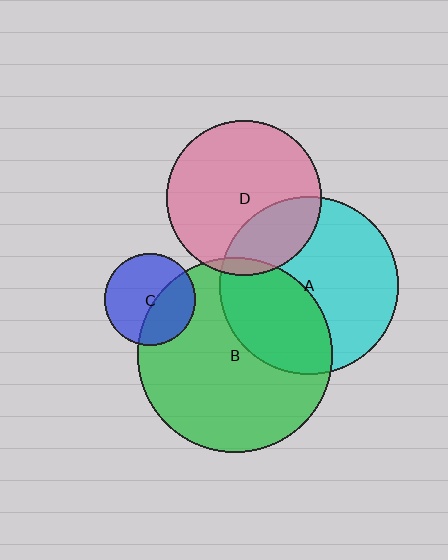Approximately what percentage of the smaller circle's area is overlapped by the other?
Approximately 5%.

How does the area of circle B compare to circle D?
Approximately 1.6 times.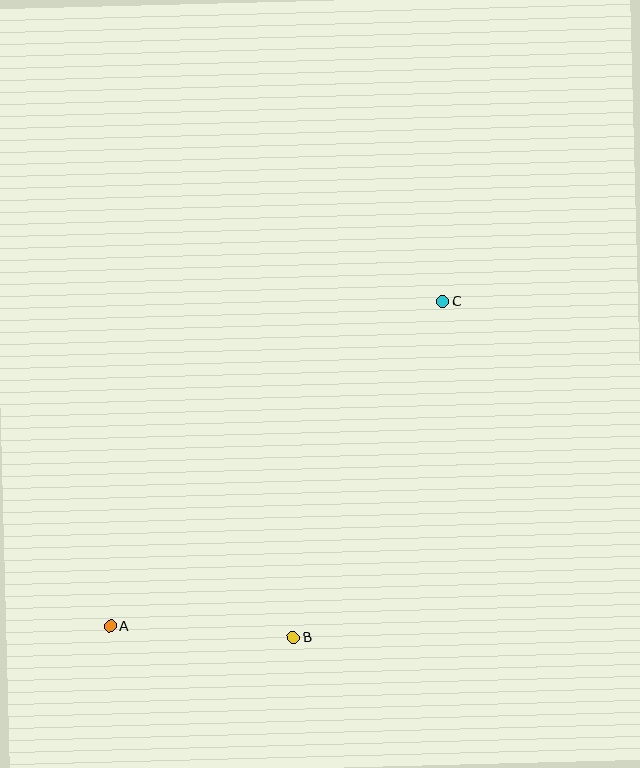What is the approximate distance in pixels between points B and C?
The distance between B and C is approximately 368 pixels.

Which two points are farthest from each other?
Points A and C are farthest from each other.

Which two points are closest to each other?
Points A and B are closest to each other.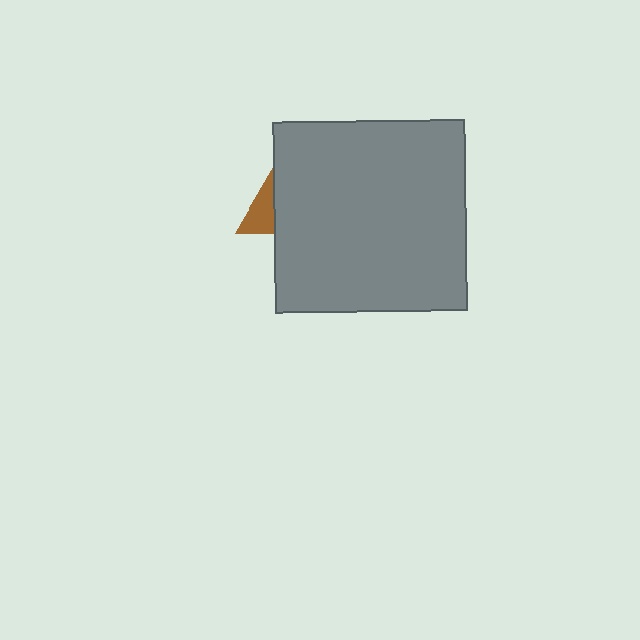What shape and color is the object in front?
The object in front is a gray square.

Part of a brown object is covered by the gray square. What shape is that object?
It is a triangle.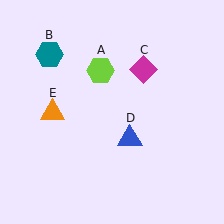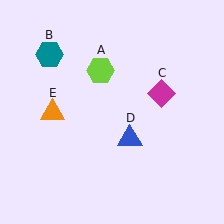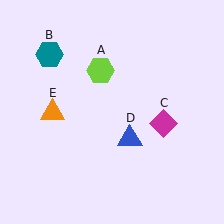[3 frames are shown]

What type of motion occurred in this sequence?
The magenta diamond (object C) rotated clockwise around the center of the scene.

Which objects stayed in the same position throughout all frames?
Lime hexagon (object A) and teal hexagon (object B) and blue triangle (object D) and orange triangle (object E) remained stationary.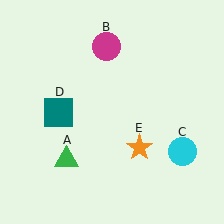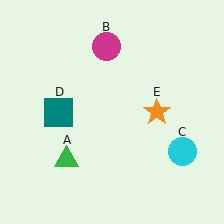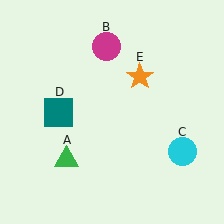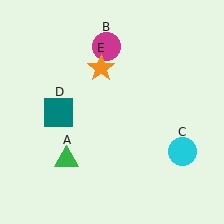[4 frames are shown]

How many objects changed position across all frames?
1 object changed position: orange star (object E).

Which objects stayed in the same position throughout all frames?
Green triangle (object A) and magenta circle (object B) and cyan circle (object C) and teal square (object D) remained stationary.